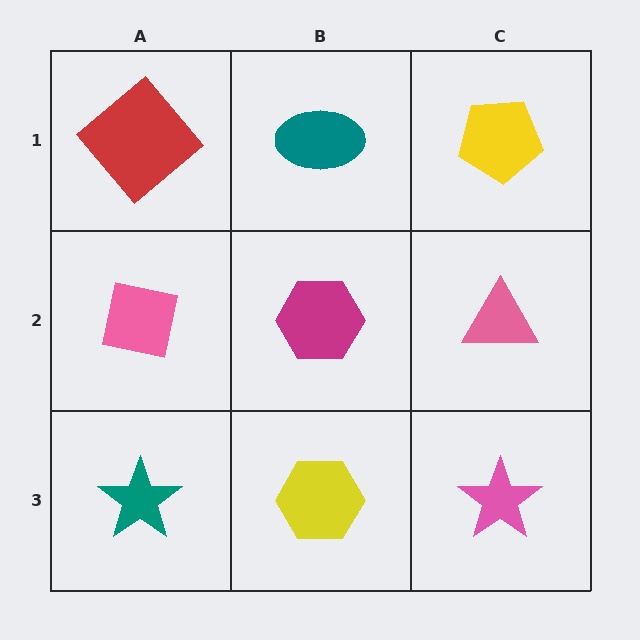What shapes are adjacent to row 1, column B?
A magenta hexagon (row 2, column B), a red diamond (row 1, column A), a yellow pentagon (row 1, column C).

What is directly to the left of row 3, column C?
A yellow hexagon.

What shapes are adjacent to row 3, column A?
A pink square (row 2, column A), a yellow hexagon (row 3, column B).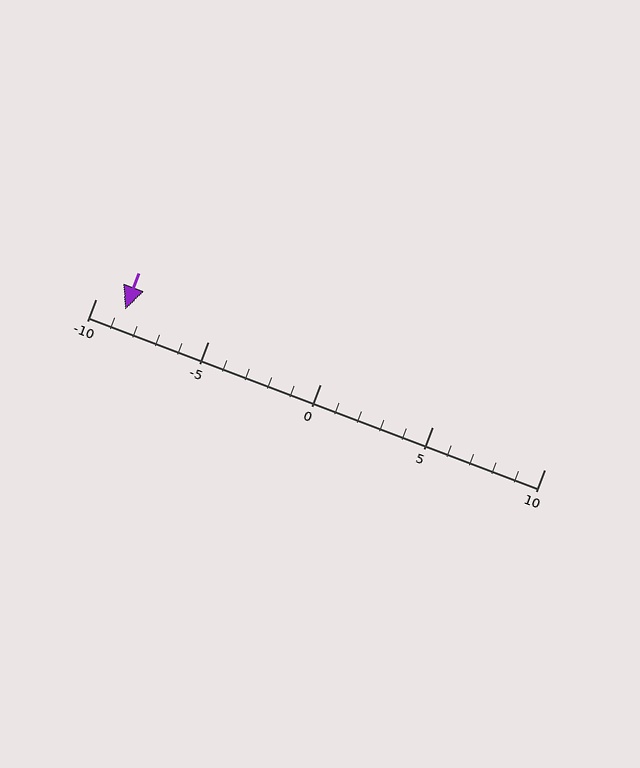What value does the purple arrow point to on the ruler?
The purple arrow points to approximately -9.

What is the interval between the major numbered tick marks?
The major tick marks are spaced 5 units apart.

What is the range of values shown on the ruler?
The ruler shows values from -10 to 10.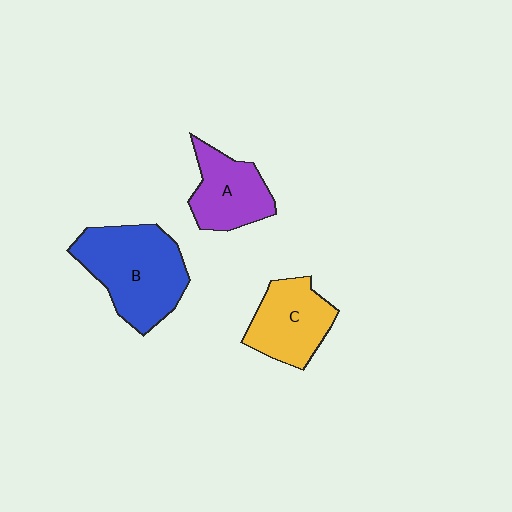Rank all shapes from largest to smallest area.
From largest to smallest: B (blue), C (yellow), A (purple).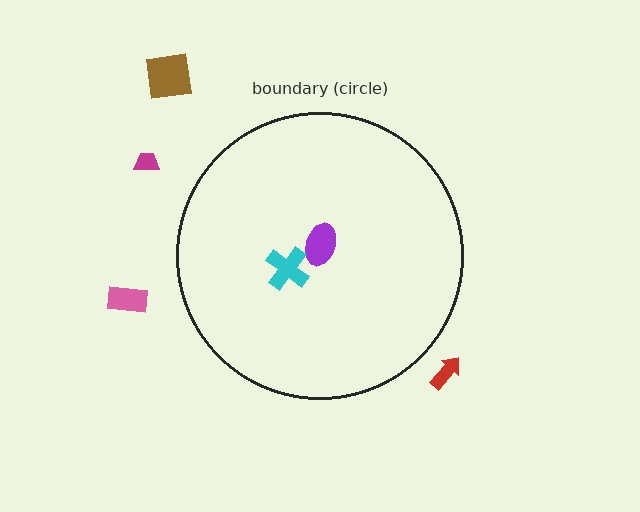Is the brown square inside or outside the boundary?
Outside.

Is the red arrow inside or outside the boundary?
Outside.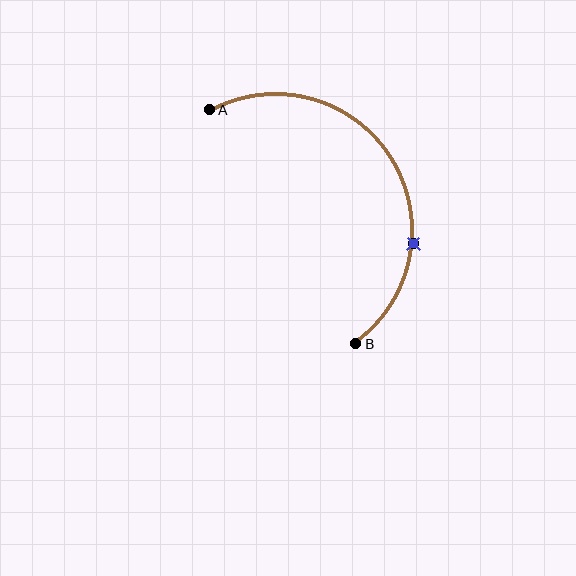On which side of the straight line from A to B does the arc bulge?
The arc bulges to the right of the straight line connecting A and B.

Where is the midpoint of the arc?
The arc midpoint is the point on the curve farthest from the straight line joining A and B. It sits to the right of that line.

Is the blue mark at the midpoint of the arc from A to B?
No. The blue mark lies on the arc but is closer to endpoint B. The arc midpoint would be at the point on the curve equidistant along the arc from both A and B.